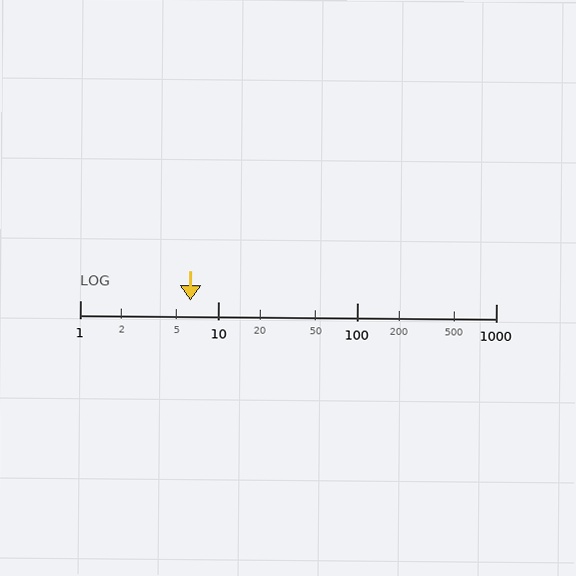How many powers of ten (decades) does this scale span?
The scale spans 3 decades, from 1 to 1000.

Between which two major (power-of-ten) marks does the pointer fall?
The pointer is between 1 and 10.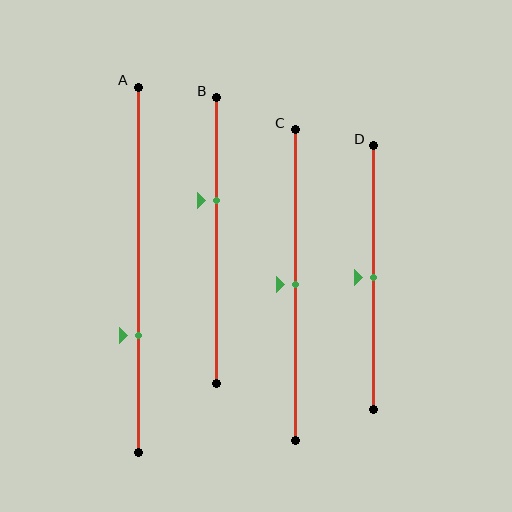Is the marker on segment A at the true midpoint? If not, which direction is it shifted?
No, the marker on segment A is shifted downward by about 18% of the segment length.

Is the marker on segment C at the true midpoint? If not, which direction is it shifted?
Yes, the marker on segment C is at the true midpoint.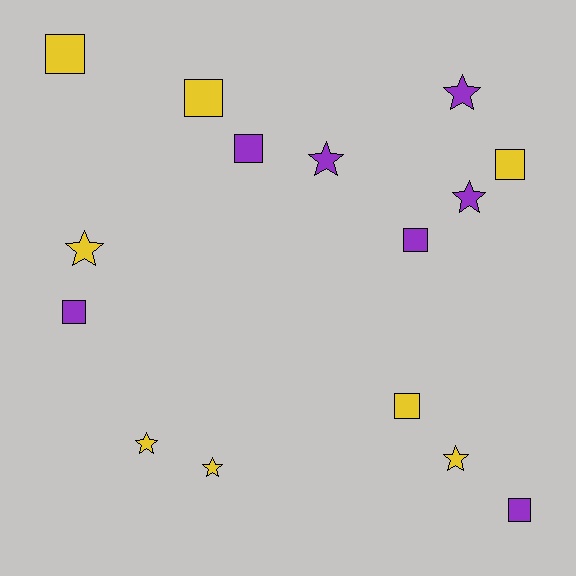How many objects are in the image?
There are 15 objects.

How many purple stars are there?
There are 3 purple stars.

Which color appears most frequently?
Yellow, with 8 objects.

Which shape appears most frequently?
Square, with 8 objects.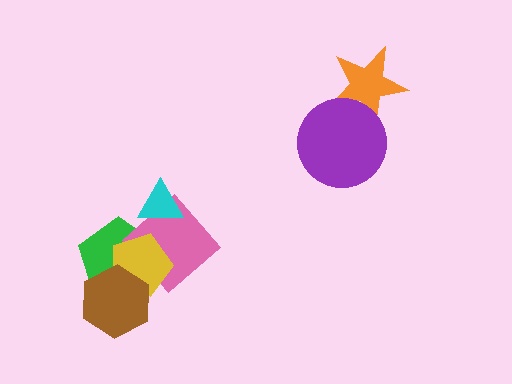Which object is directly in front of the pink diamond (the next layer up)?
The yellow pentagon is directly in front of the pink diamond.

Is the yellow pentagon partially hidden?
Yes, it is partially covered by another shape.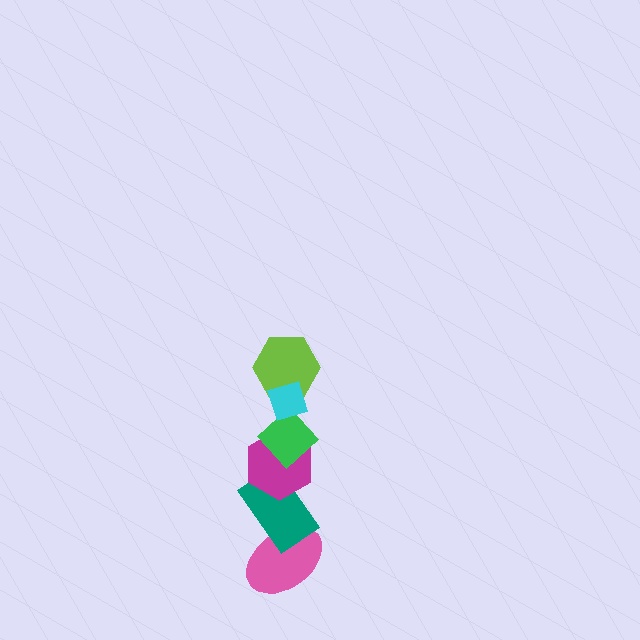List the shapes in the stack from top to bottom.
From top to bottom: the cyan diamond, the lime hexagon, the green diamond, the magenta hexagon, the teal rectangle, the pink ellipse.